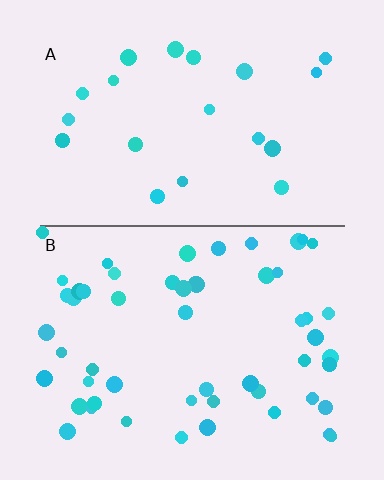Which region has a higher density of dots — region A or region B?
B (the bottom).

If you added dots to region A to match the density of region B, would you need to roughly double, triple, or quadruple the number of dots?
Approximately triple.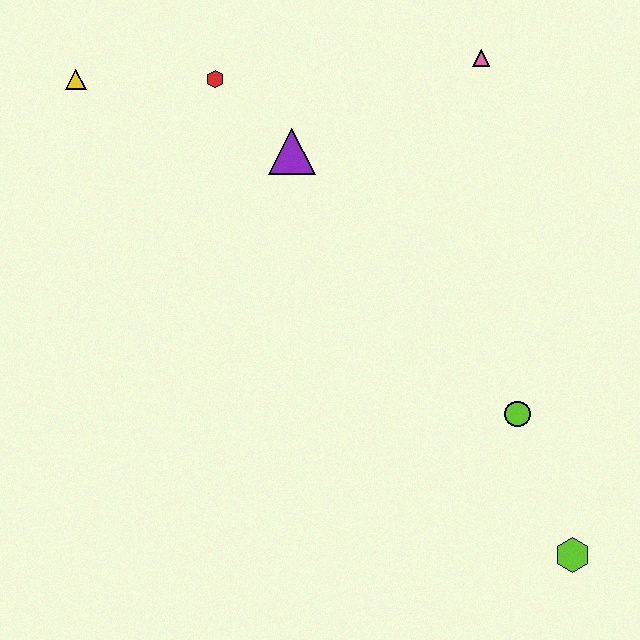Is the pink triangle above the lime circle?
Yes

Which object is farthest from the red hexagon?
The lime hexagon is farthest from the red hexagon.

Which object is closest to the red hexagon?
The purple triangle is closest to the red hexagon.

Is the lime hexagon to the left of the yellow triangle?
No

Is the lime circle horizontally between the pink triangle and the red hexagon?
No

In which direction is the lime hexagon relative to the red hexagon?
The lime hexagon is below the red hexagon.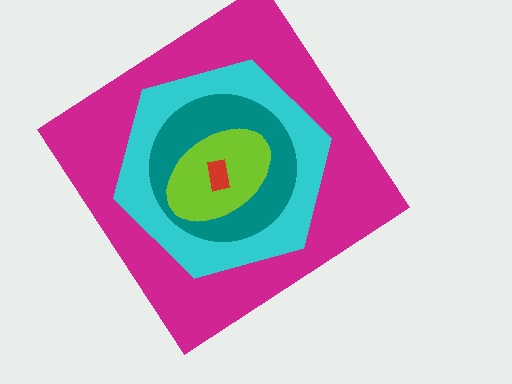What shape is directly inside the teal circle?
The lime ellipse.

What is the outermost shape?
The magenta diamond.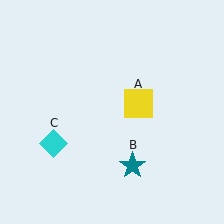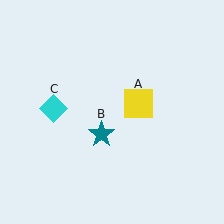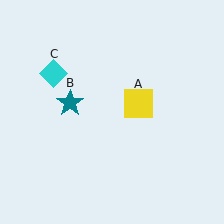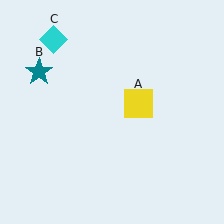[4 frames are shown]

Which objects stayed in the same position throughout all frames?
Yellow square (object A) remained stationary.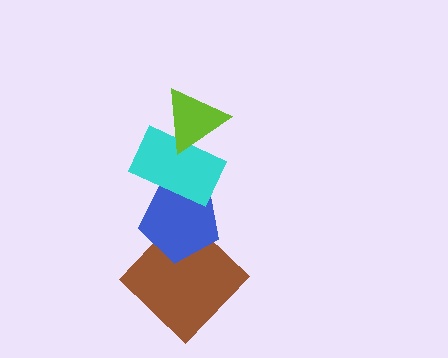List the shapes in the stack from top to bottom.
From top to bottom: the lime triangle, the cyan rectangle, the blue pentagon, the brown diamond.